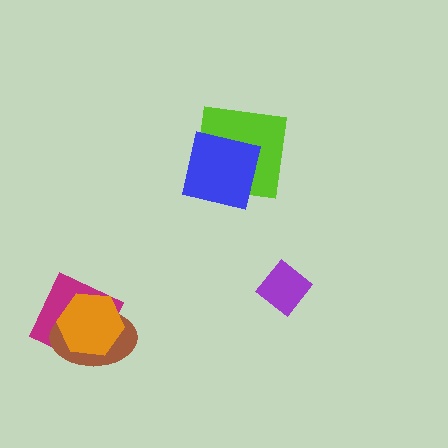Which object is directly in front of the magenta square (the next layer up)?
The brown ellipse is directly in front of the magenta square.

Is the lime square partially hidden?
Yes, it is partially covered by another shape.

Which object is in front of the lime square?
The blue square is in front of the lime square.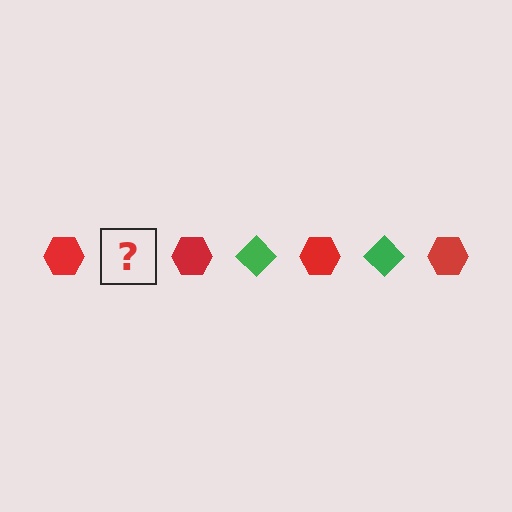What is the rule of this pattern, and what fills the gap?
The rule is that the pattern alternates between red hexagon and green diamond. The gap should be filled with a green diamond.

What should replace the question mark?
The question mark should be replaced with a green diamond.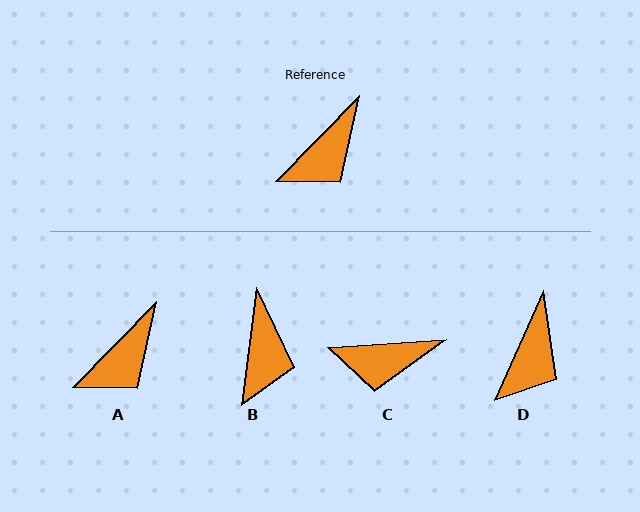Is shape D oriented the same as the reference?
No, it is off by about 20 degrees.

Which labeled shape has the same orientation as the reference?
A.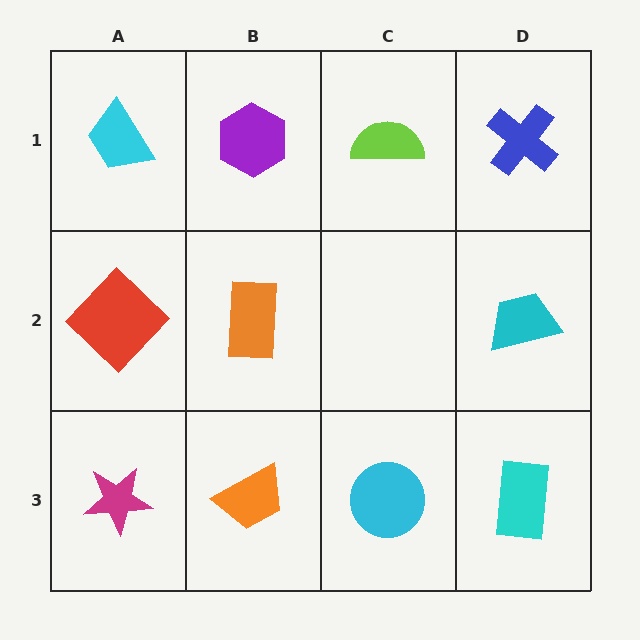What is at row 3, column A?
A magenta star.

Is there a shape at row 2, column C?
No, that cell is empty.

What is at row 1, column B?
A purple hexagon.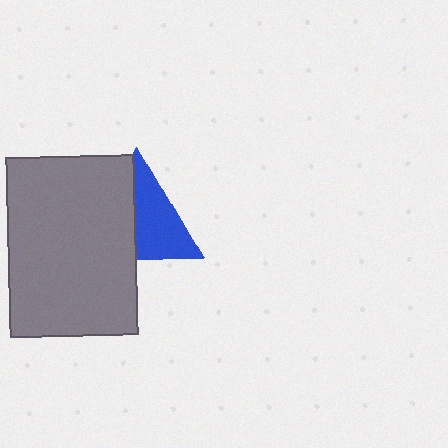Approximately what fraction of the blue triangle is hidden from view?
Roughly 46% of the blue triangle is hidden behind the gray rectangle.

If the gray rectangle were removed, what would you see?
You would see the complete blue triangle.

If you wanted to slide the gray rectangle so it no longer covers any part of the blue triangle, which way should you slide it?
Slide it left — that is the most direct way to separate the two shapes.